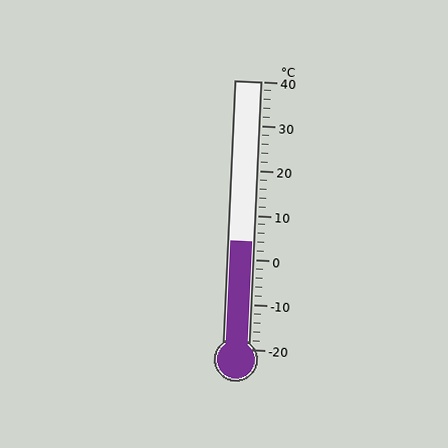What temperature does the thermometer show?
The thermometer shows approximately 4°C.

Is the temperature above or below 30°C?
The temperature is below 30°C.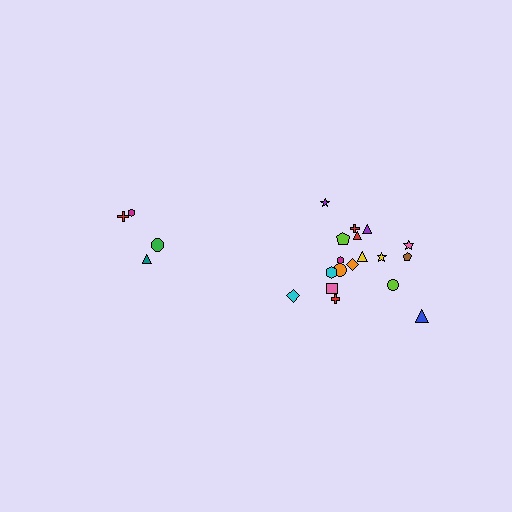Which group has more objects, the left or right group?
The right group.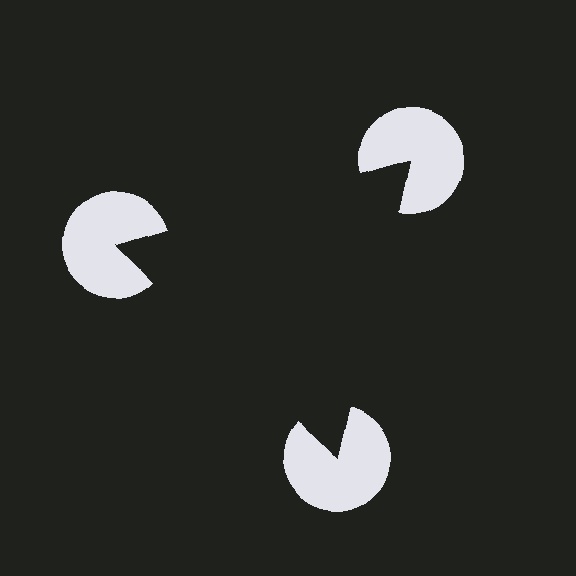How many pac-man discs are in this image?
There are 3 — one at each vertex of the illusory triangle.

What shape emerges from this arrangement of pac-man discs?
An illusory triangle — its edges are inferred from the aligned wedge cuts in the pac-man discs, not physically drawn.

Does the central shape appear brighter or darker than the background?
It typically appears slightly darker than the background, even though no actual brightness change is drawn.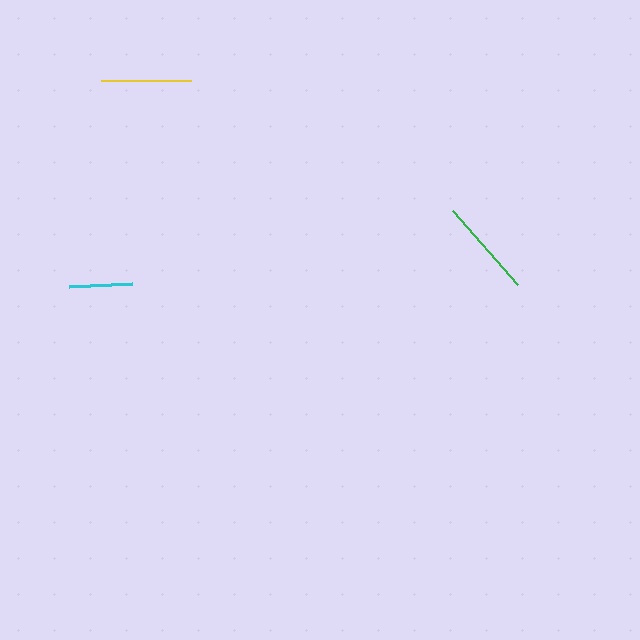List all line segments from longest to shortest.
From longest to shortest: green, yellow, cyan.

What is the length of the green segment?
The green segment is approximately 98 pixels long.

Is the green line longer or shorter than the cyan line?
The green line is longer than the cyan line.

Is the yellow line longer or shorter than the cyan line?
The yellow line is longer than the cyan line.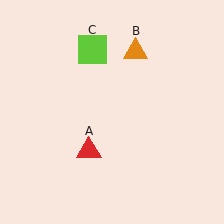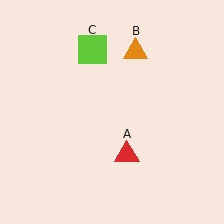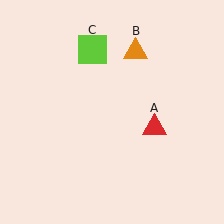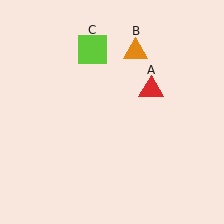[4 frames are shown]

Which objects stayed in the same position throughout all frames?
Orange triangle (object B) and lime square (object C) remained stationary.